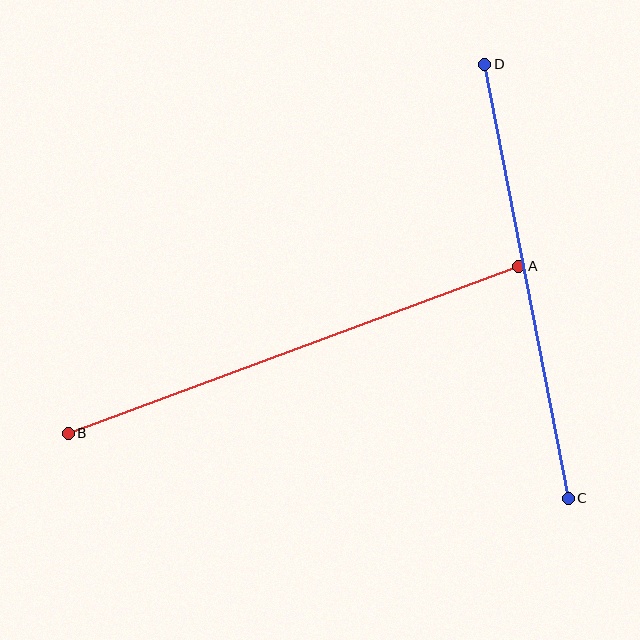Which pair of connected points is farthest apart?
Points A and B are farthest apart.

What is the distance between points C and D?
The distance is approximately 442 pixels.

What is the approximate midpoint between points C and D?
The midpoint is at approximately (527, 281) pixels.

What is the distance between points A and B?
The distance is approximately 480 pixels.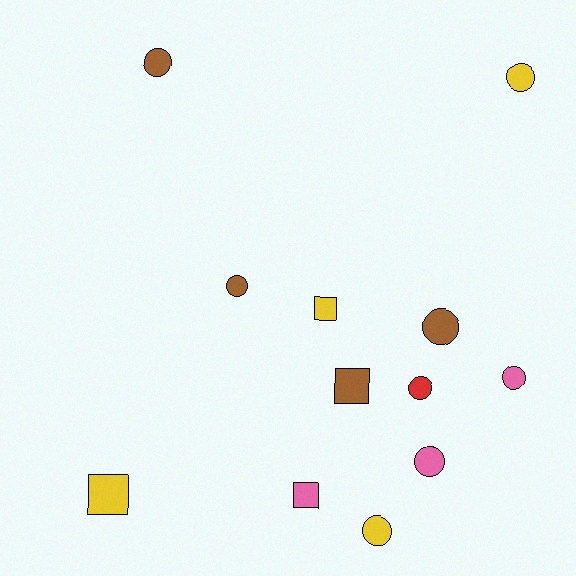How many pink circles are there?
There are 2 pink circles.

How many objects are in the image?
There are 12 objects.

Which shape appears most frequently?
Circle, with 8 objects.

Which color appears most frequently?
Yellow, with 4 objects.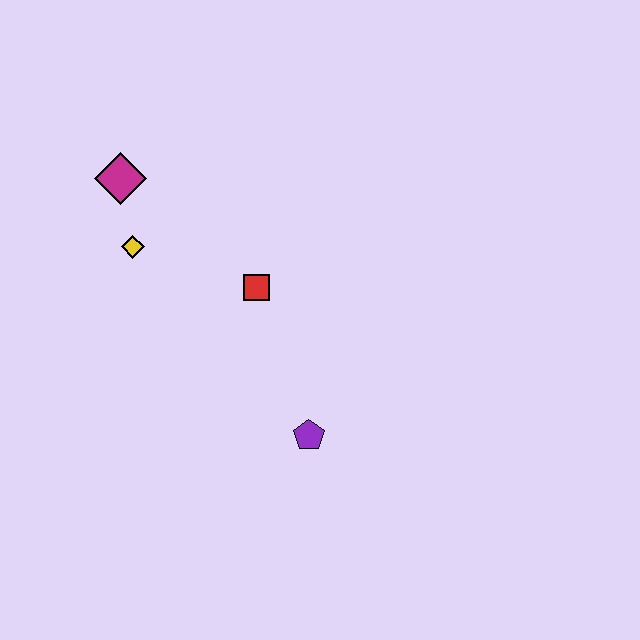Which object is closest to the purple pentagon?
The red square is closest to the purple pentagon.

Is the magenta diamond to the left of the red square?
Yes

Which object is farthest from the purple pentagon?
The magenta diamond is farthest from the purple pentagon.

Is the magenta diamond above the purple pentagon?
Yes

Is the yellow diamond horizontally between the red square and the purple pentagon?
No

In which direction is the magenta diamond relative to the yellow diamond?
The magenta diamond is above the yellow diamond.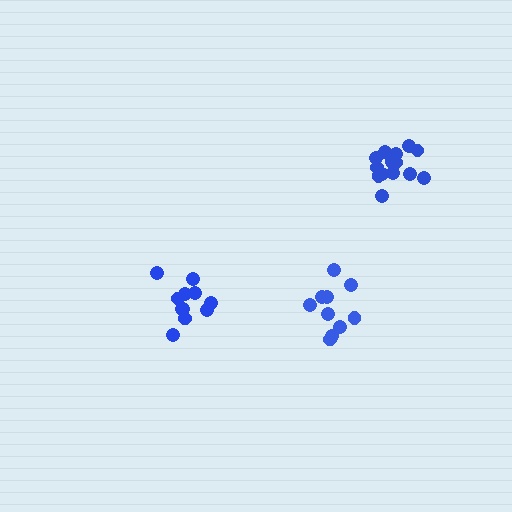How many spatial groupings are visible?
There are 3 spatial groupings.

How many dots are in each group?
Group 1: 11 dots, Group 2: 15 dots, Group 3: 10 dots (36 total).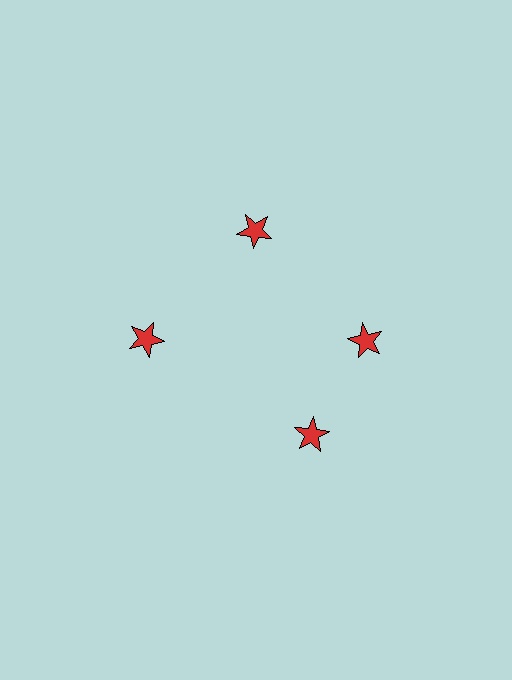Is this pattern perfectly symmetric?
No. The 4 red stars are arranged in a ring, but one element near the 6 o'clock position is rotated out of alignment along the ring, breaking the 4-fold rotational symmetry.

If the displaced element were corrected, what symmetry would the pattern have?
It would have 4-fold rotational symmetry — the pattern would map onto itself every 90 degrees.